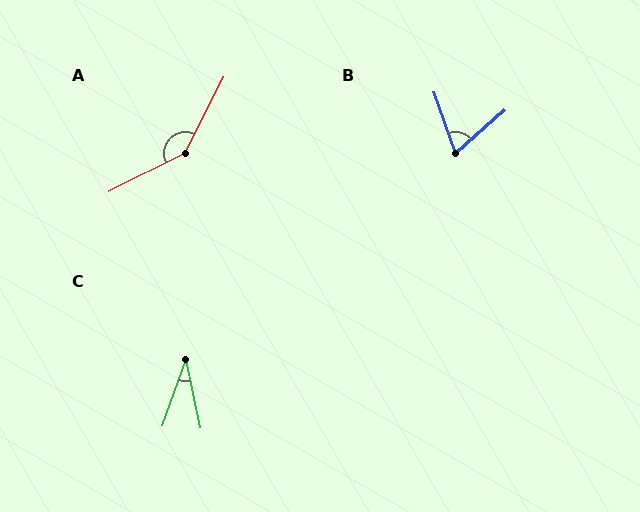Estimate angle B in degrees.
Approximately 68 degrees.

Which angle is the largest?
A, at approximately 144 degrees.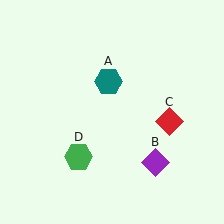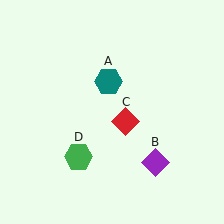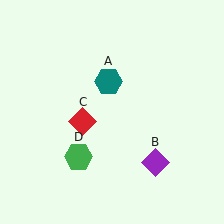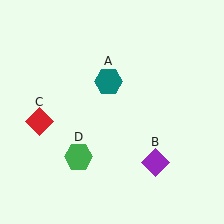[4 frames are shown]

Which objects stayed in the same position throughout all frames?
Teal hexagon (object A) and purple diamond (object B) and green hexagon (object D) remained stationary.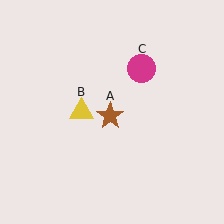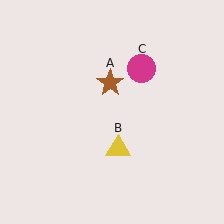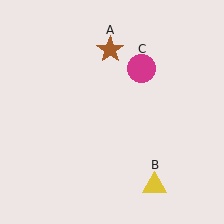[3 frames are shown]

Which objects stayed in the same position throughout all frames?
Magenta circle (object C) remained stationary.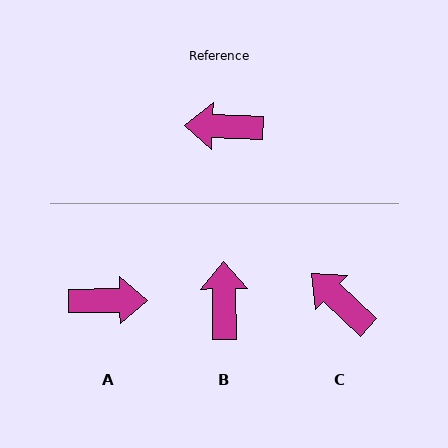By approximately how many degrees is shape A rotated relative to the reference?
Approximately 177 degrees clockwise.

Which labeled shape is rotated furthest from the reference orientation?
A, about 177 degrees away.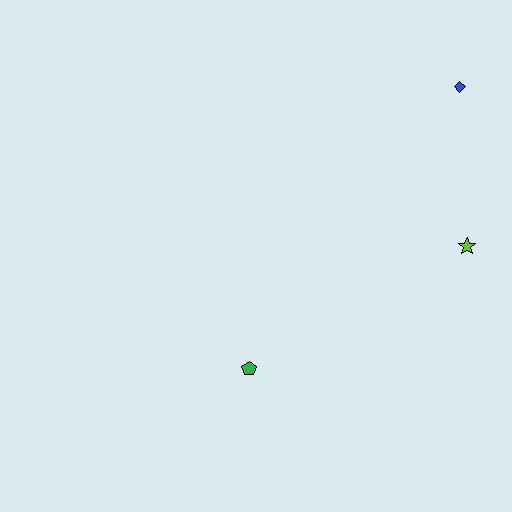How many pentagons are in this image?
There is 1 pentagon.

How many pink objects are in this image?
There are no pink objects.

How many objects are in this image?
There are 3 objects.